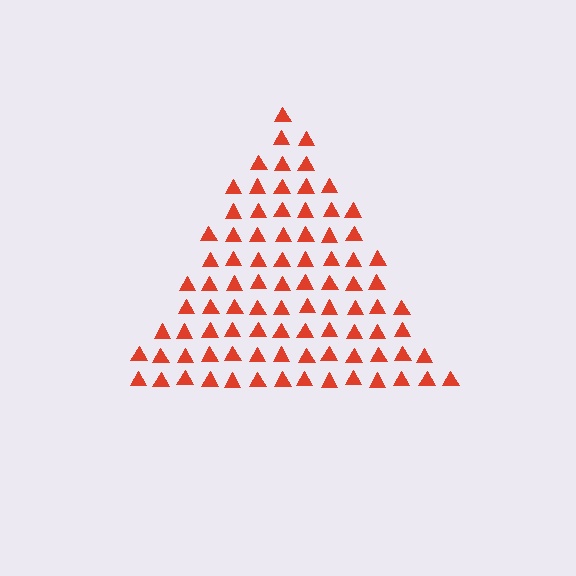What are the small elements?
The small elements are triangles.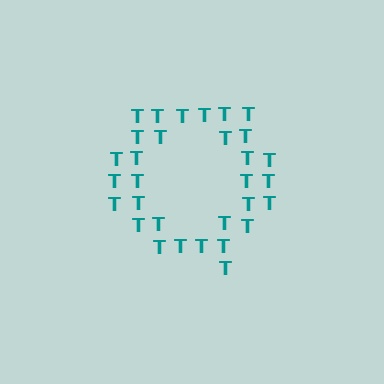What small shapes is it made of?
It is made of small letter T's.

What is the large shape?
The large shape is the letter Q.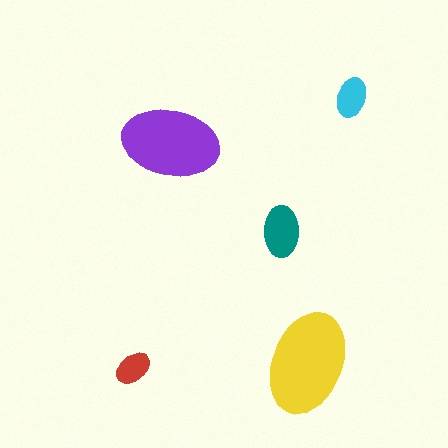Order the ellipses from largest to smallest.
the yellow one, the purple one, the teal one, the cyan one, the red one.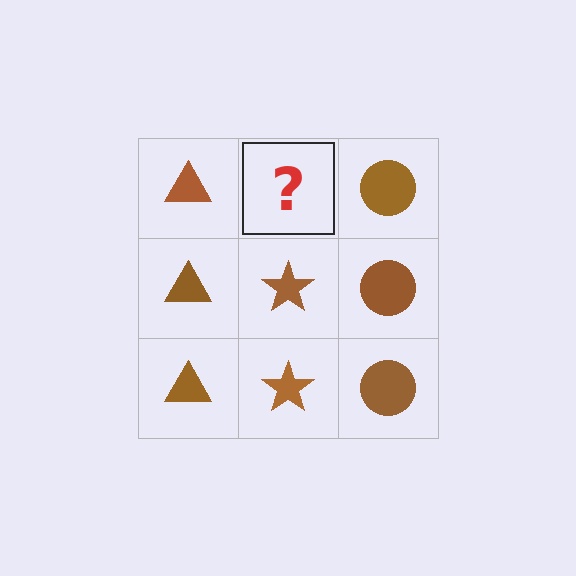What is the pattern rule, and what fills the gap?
The rule is that each column has a consistent shape. The gap should be filled with a brown star.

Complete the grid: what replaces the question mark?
The question mark should be replaced with a brown star.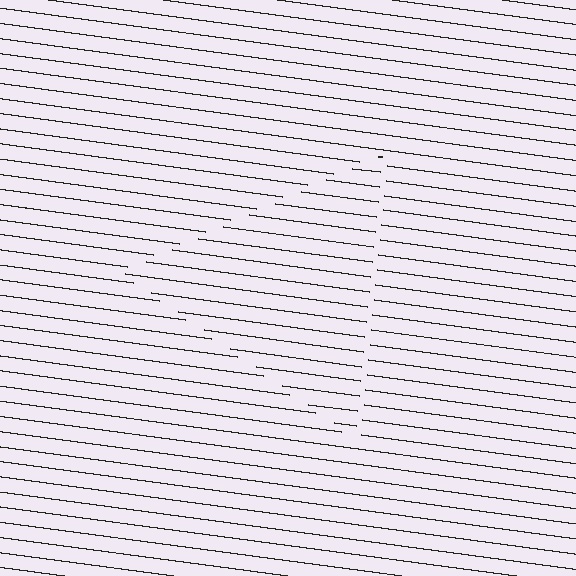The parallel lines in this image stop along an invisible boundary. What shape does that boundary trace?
An illusory triangle. The interior of the shape contains the same grating, shifted by half a period — the contour is defined by the phase discontinuity where line-ends from the inner and outer gratings abut.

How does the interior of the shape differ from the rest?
The interior of the shape contains the same grating, shifted by half a period — the contour is defined by the phase discontinuity where line-ends from the inner and outer gratings abut.